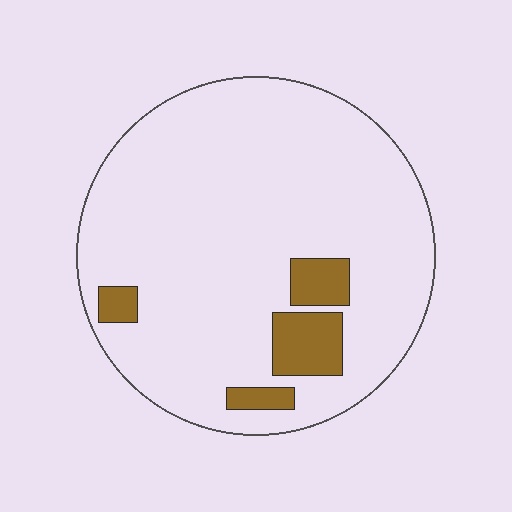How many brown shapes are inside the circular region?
4.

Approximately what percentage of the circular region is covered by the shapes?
Approximately 10%.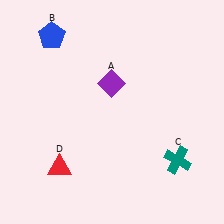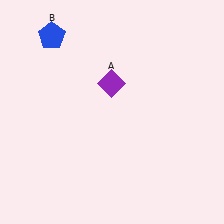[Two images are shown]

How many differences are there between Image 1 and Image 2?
There are 2 differences between the two images.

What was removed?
The teal cross (C), the red triangle (D) were removed in Image 2.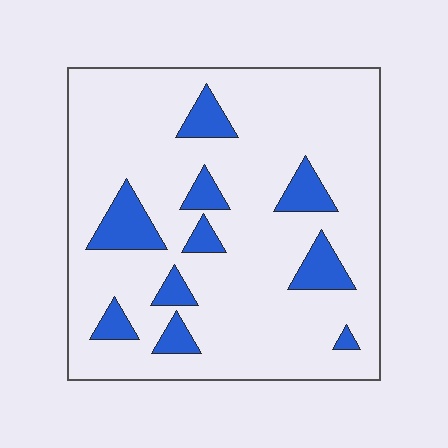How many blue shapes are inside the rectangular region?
10.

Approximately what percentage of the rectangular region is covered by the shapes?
Approximately 15%.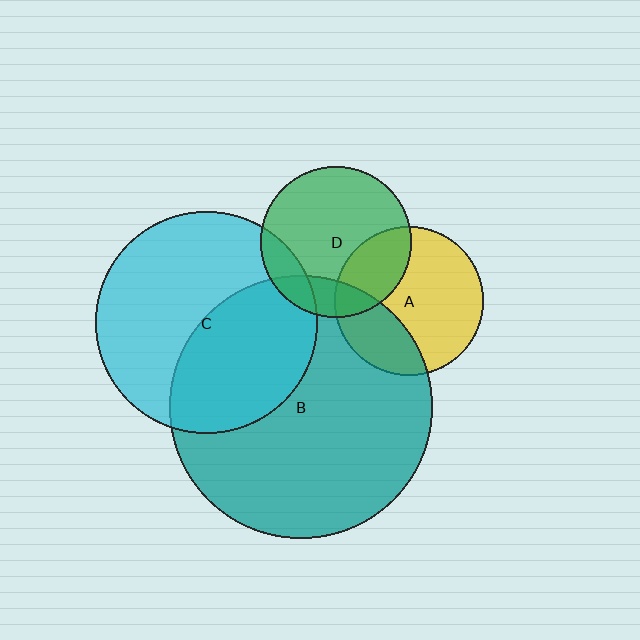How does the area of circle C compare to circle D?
Approximately 2.2 times.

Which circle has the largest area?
Circle B (teal).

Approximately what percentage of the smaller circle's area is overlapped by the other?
Approximately 30%.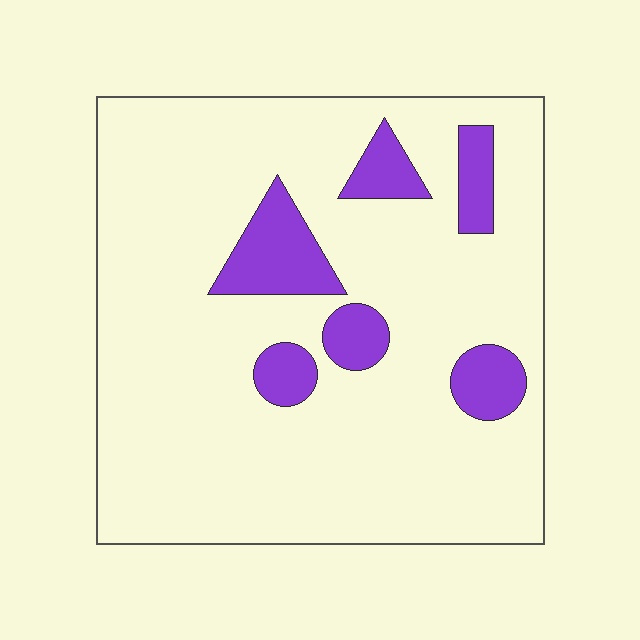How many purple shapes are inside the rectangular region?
6.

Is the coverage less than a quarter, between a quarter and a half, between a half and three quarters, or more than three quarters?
Less than a quarter.